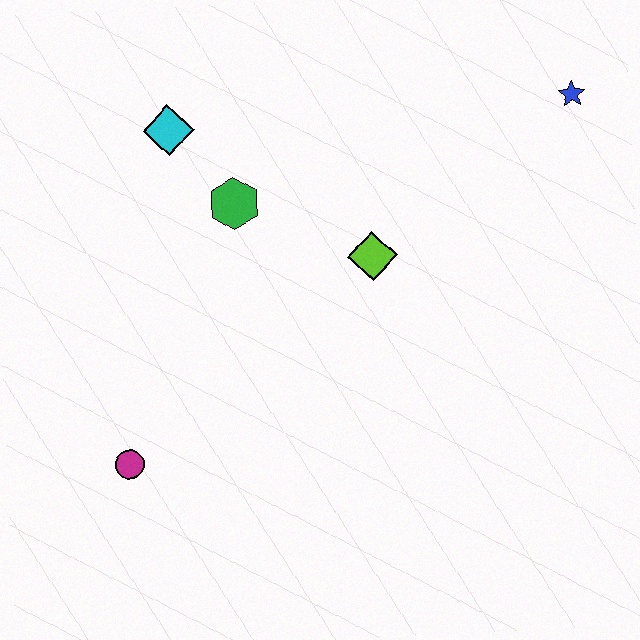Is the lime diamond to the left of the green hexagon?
No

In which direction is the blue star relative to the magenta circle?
The blue star is to the right of the magenta circle.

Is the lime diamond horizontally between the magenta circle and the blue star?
Yes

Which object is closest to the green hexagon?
The cyan diamond is closest to the green hexagon.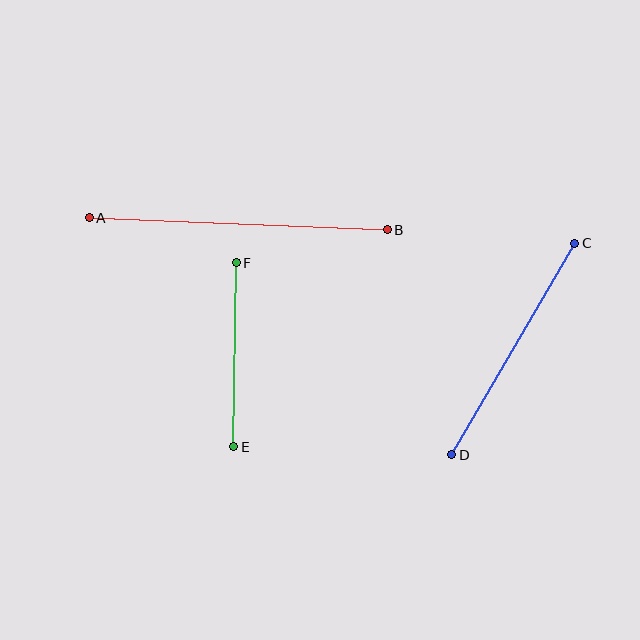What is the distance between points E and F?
The distance is approximately 184 pixels.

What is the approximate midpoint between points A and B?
The midpoint is at approximately (238, 224) pixels.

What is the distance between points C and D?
The distance is approximately 245 pixels.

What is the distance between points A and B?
The distance is approximately 299 pixels.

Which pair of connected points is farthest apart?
Points A and B are farthest apart.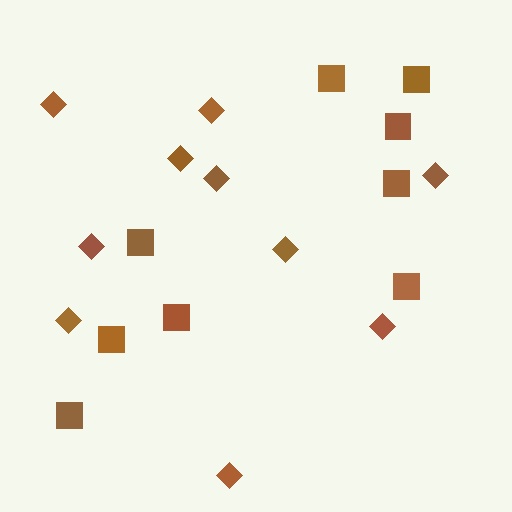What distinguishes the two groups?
There are 2 groups: one group of diamonds (10) and one group of squares (9).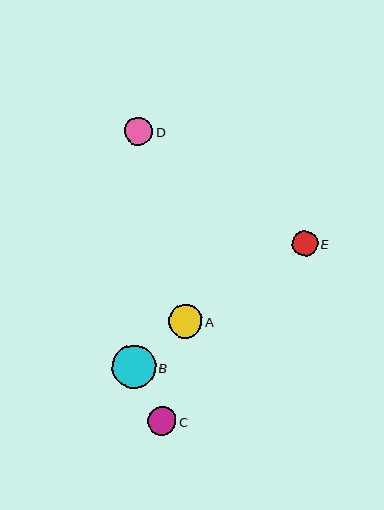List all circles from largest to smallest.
From largest to smallest: B, A, D, C, E.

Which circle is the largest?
Circle B is the largest with a size of approximately 44 pixels.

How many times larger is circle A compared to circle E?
Circle A is approximately 1.3 times the size of circle E.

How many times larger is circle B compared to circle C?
Circle B is approximately 1.6 times the size of circle C.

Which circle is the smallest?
Circle E is the smallest with a size of approximately 26 pixels.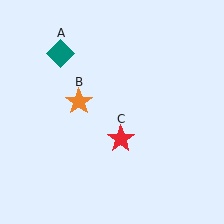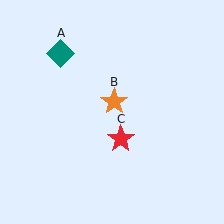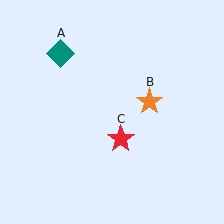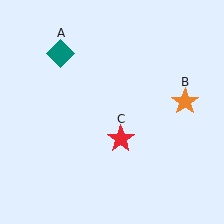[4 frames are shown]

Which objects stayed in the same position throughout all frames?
Teal diamond (object A) and red star (object C) remained stationary.